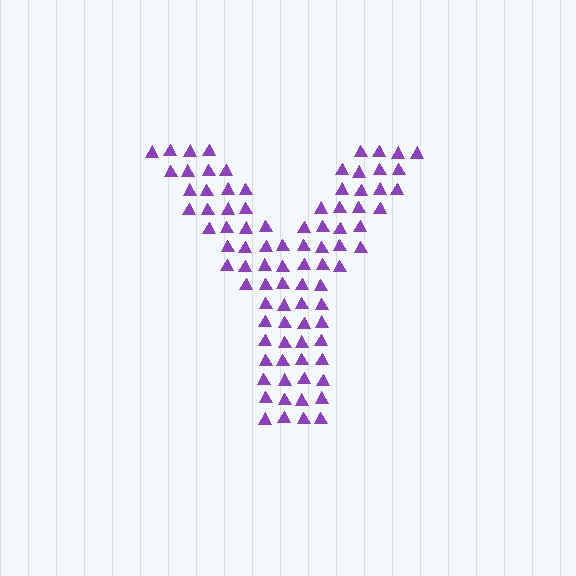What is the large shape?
The large shape is the letter Y.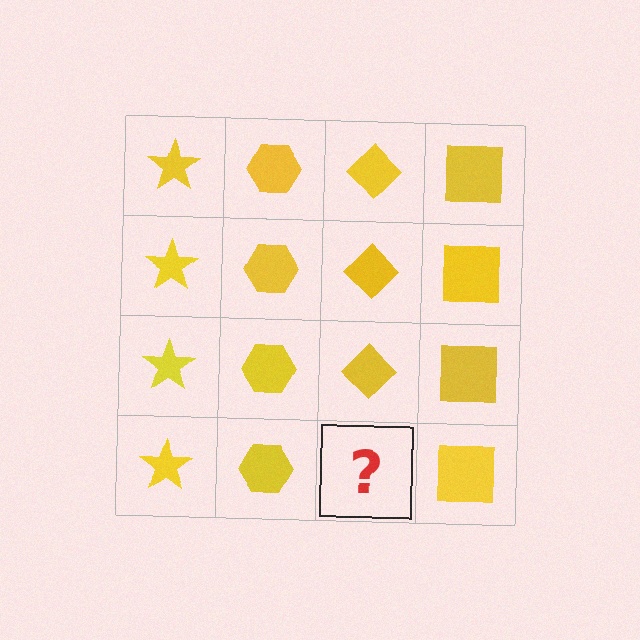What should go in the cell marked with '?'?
The missing cell should contain a yellow diamond.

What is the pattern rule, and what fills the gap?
The rule is that each column has a consistent shape. The gap should be filled with a yellow diamond.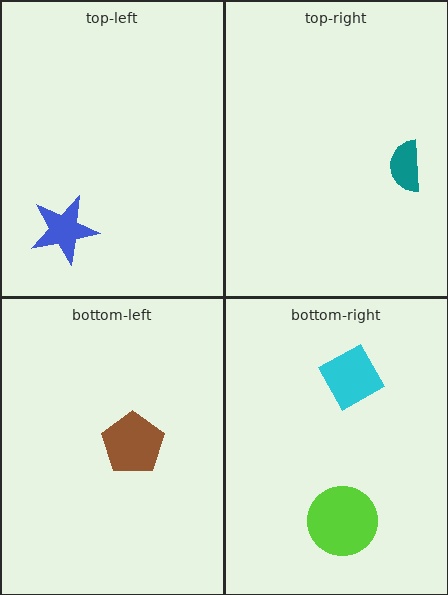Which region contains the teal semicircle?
The top-right region.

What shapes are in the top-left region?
The blue star.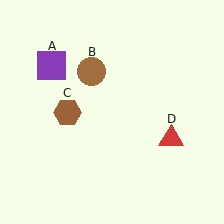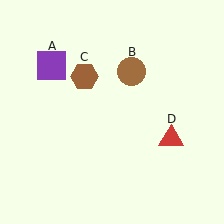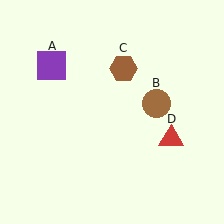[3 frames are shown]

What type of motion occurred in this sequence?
The brown circle (object B), brown hexagon (object C) rotated clockwise around the center of the scene.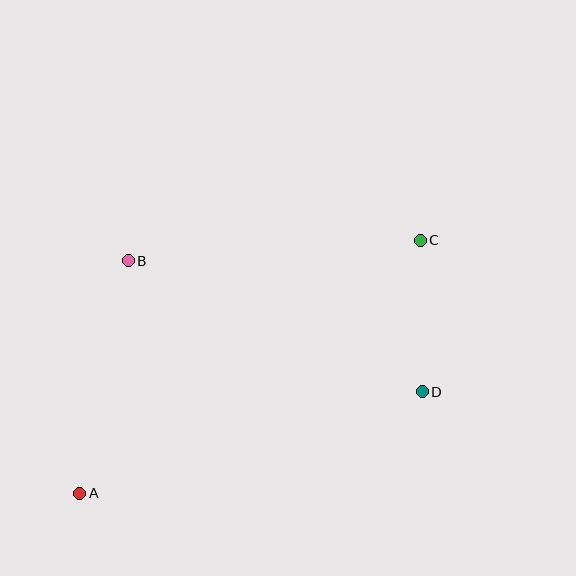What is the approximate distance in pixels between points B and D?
The distance between B and D is approximately 322 pixels.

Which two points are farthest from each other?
Points A and C are farthest from each other.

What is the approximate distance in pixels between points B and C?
The distance between B and C is approximately 293 pixels.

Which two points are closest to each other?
Points C and D are closest to each other.